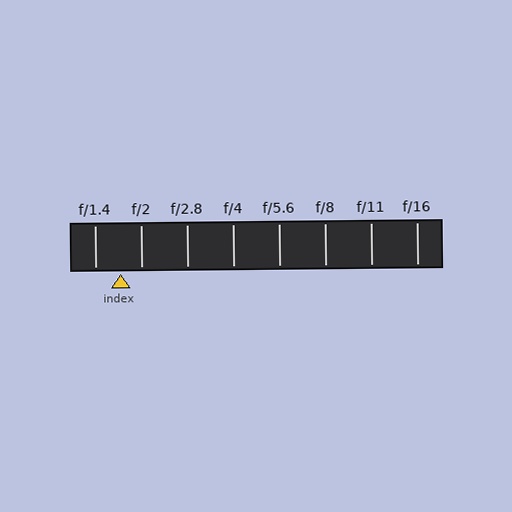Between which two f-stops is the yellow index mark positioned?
The index mark is between f/1.4 and f/2.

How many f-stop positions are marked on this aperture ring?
There are 8 f-stop positions marked.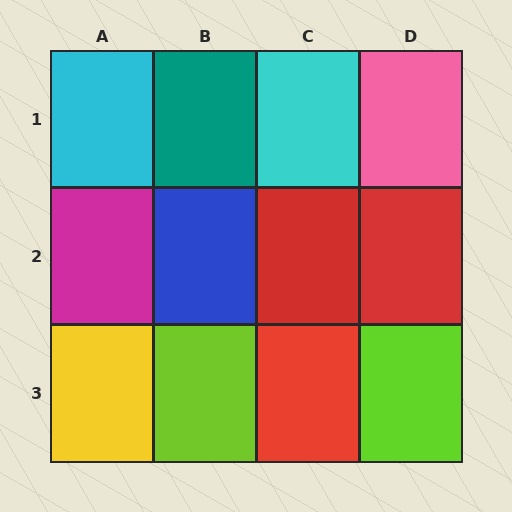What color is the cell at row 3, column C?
Red.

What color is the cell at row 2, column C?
Red.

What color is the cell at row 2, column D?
Red.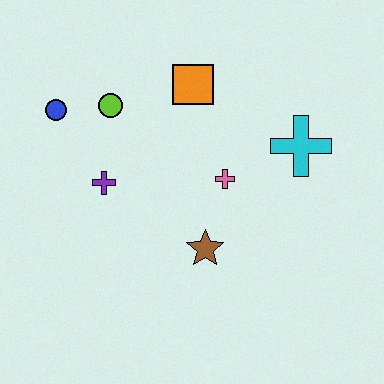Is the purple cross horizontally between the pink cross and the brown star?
No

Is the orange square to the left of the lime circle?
No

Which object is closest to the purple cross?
The lime circle is closest to the purple cross.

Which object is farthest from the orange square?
The brown star is farthest from the orange square.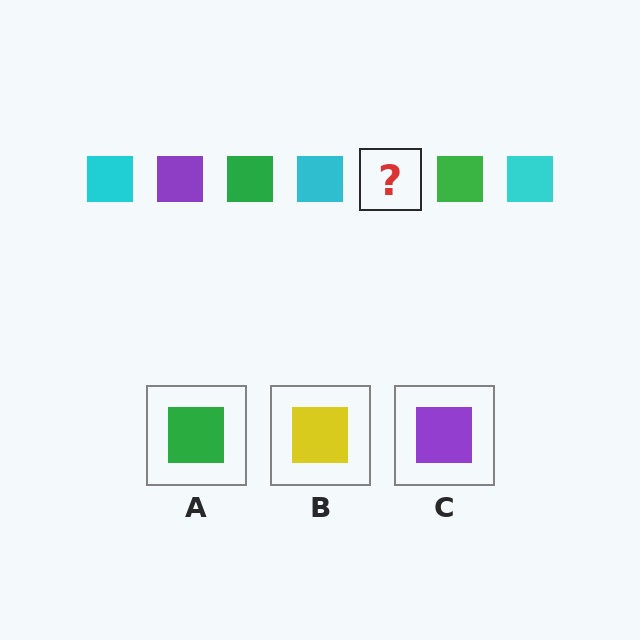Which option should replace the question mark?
Option C.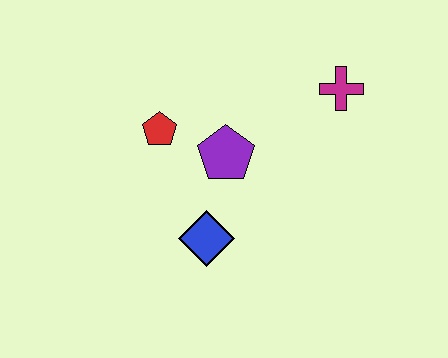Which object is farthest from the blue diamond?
The magenta cross is farthest from the blue diamond.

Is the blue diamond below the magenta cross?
Yes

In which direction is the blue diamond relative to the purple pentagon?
The blue diamond is below the purple pentagon.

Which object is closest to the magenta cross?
The purple pentagon is closest to the magenta cross.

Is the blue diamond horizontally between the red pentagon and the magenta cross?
Yes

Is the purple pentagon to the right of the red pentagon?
Yes